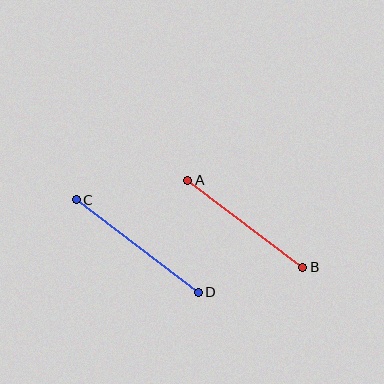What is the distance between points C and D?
The distance is approximately 153 pixels.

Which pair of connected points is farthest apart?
Points C and D are farthest apart.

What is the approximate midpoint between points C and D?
The midpoint is at approximately (137, 246) pixels.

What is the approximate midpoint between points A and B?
The midpoint is at approximately (245, 224) pixels.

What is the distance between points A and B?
The distance is approximately 144 pixels.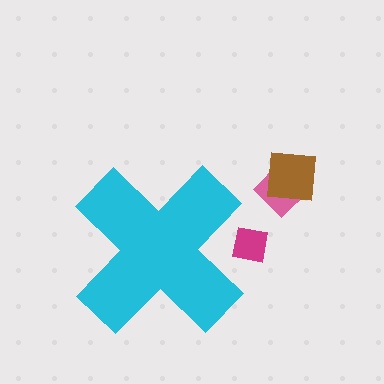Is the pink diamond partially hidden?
No, the pink diamond is fully visible.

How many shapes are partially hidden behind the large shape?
1 shape is partially hidden.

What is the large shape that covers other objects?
A cyan cross.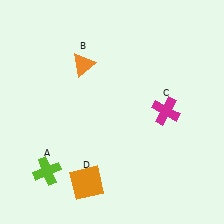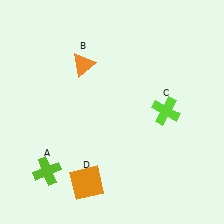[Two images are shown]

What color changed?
The cross (C) changed from magenta in Image 1 to lime in Image 2.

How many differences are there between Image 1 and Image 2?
There is 1 difference between the two images.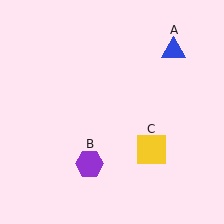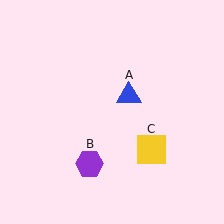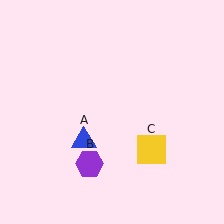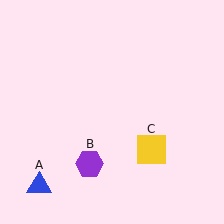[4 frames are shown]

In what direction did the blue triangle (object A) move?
The blue triangle (object A) moved down and to the left.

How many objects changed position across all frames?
1 object changed position: blue triangle (object A).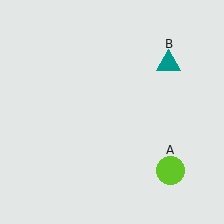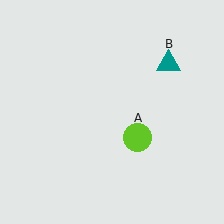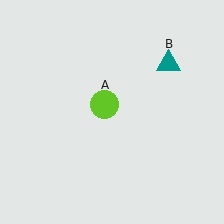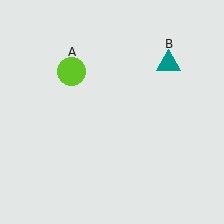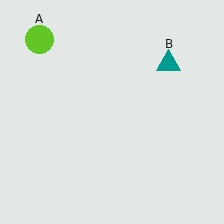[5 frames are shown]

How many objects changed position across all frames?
1 object changed position: lime circle (object A).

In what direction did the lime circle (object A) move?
The lime circle (object A) moved up and to the left.